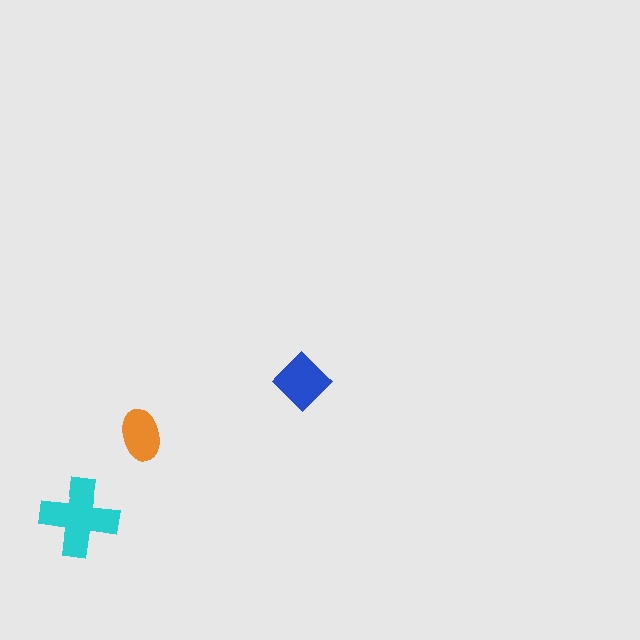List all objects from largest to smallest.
The cyan cross, the blue diamond, the orange ellipse.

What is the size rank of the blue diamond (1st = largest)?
2nd.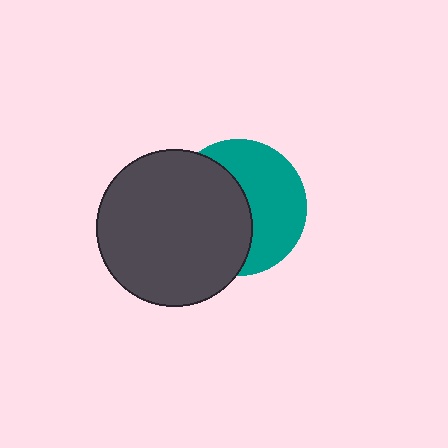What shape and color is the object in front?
The object in front is a dark gray circle.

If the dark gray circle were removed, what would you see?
You would see the complete teal circle.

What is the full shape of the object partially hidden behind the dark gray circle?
The partially hidden object is a teal circle.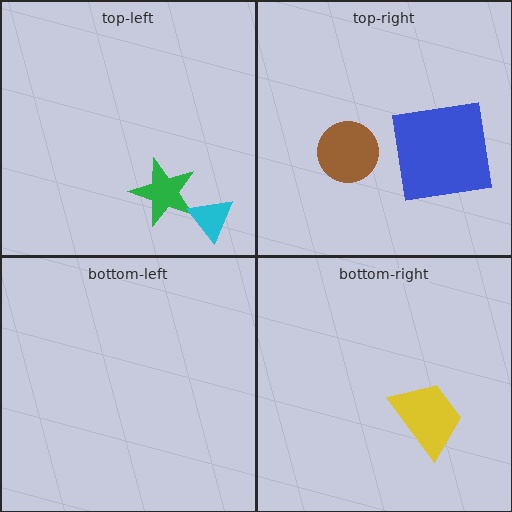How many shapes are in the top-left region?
2.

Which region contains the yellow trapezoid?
The bottom-right region.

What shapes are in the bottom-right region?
The yellow trapezoid.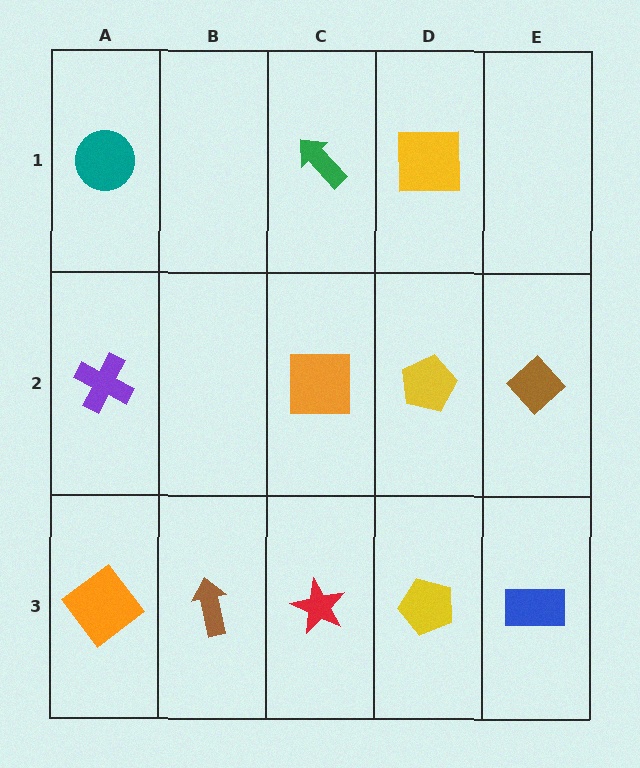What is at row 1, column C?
A green arrow.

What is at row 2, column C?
An orange square.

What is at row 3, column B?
A brown arrow.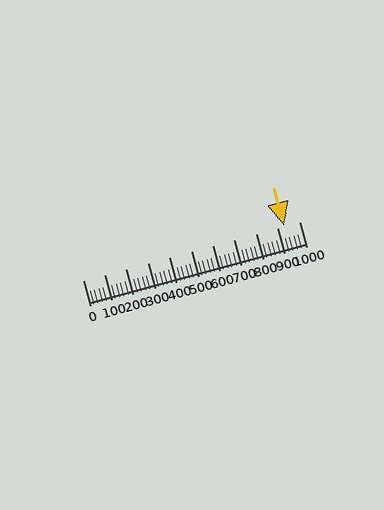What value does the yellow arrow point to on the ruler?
The yellow arrow points to approximately 929.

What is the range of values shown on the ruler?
The ruler shows values from 0 to 1000.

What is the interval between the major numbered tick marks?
The major tick marks are spaced 100 units apart.